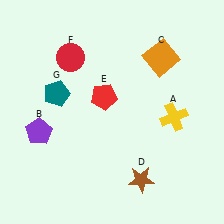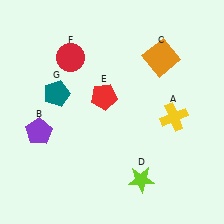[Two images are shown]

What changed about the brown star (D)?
In Image 1, D is brown. In Image 2, it changed to lime.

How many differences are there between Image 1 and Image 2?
There is 1 difference between the two images.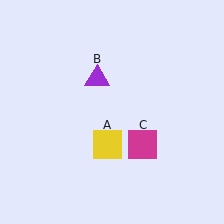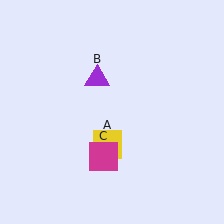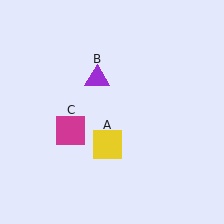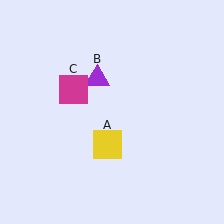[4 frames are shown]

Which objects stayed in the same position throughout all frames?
Yellow square (object A) and purple triangle (object B) remained stationary.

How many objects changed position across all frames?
1 object changed position: magenta square (object C).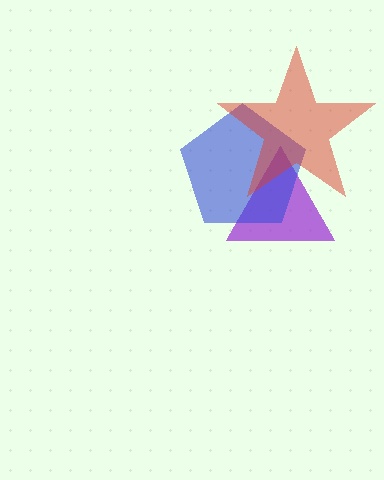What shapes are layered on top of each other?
The layered shapes are: a purple triangle, a blue pentagon, a red star.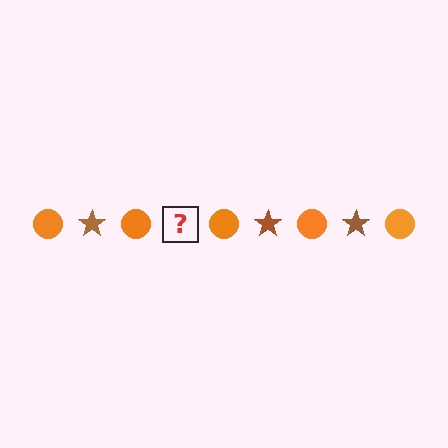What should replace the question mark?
The question mark should be replaced with a brown star.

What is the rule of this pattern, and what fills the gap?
The rule is that the pattern alternates between orange circle and brown star. The gap should be filled with a brown star.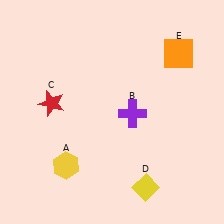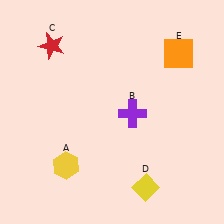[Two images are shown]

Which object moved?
The red star (C) moved up.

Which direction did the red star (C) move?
The red star (C) moved up.